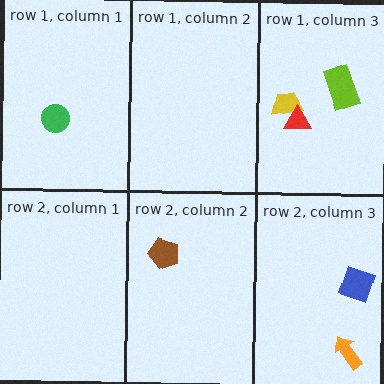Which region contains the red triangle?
The row 1, column 3 region.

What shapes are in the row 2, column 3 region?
The blue diamond, the orange arrow.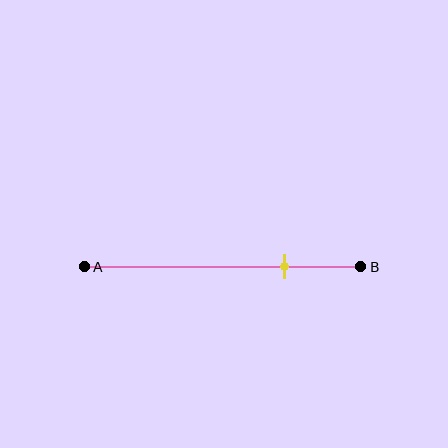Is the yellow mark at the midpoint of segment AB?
No, the mark is at about 70% from A, not at the 50% midpoint.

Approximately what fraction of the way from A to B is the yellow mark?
The yellow mark is approximately 70% of the way from A to B.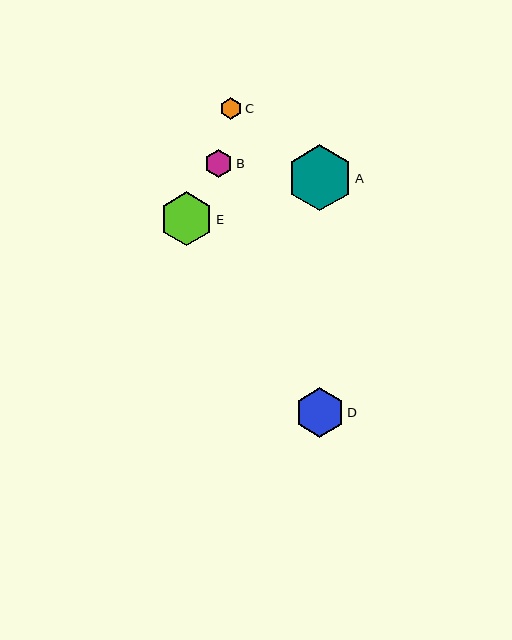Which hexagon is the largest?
Hexagon A is the largest with a size of approximately 66 pixels.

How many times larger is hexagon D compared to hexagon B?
Hexagon D is approximately 1.8 times the size of hexagon B.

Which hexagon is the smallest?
Hexagon C is the smallest with a size of approximately 21 pixels.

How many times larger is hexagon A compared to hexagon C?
Hexagon A is approximately 3.1 times the size of hexagon C.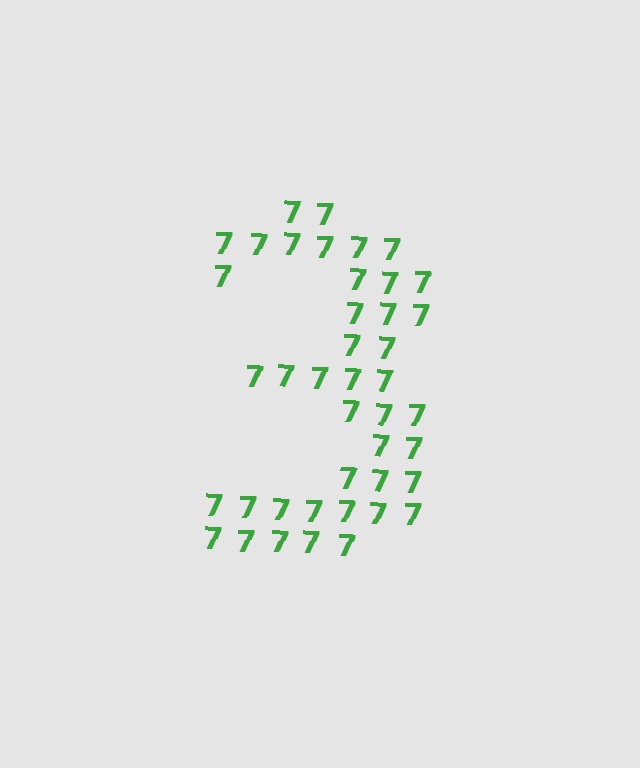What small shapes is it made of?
It is made of small digit 7's.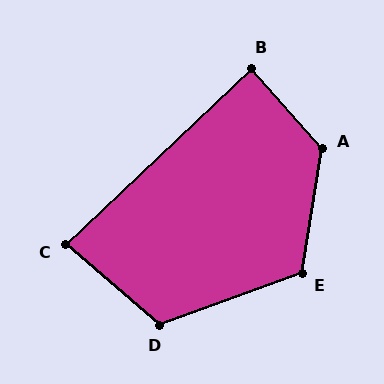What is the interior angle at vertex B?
Approximately 88 degrees (approximately right).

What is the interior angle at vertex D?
Approximately 119 degrees (obtuse).